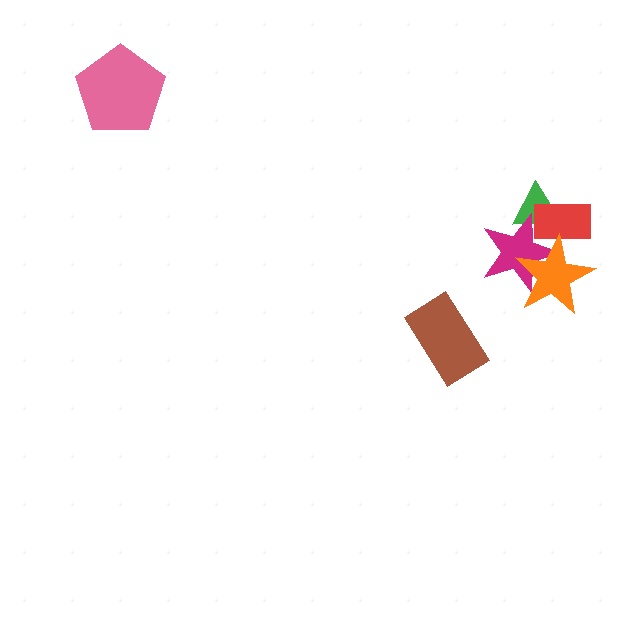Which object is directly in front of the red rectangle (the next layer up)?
The magenta star is directly in front of the red rectangle.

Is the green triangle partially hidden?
Yes, it is partially covered by another shape.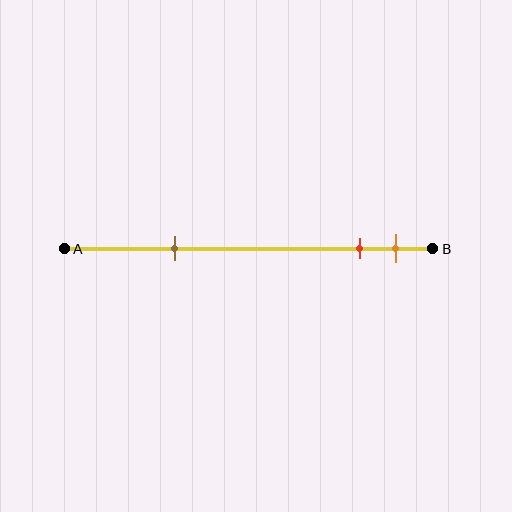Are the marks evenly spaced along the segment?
No, the marks are not evenly spaced.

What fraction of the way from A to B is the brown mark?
The brown mark is approximately 30% (0.3) of the way from A to B.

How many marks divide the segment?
There are 3 marks dividing the segment.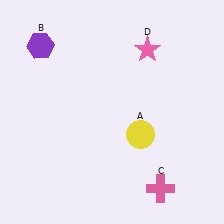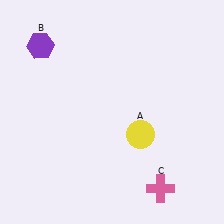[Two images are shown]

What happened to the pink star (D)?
The pink star (D) was removed in Image 2. It was in the top-right area of Image 1.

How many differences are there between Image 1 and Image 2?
There is 1 difference between the two images.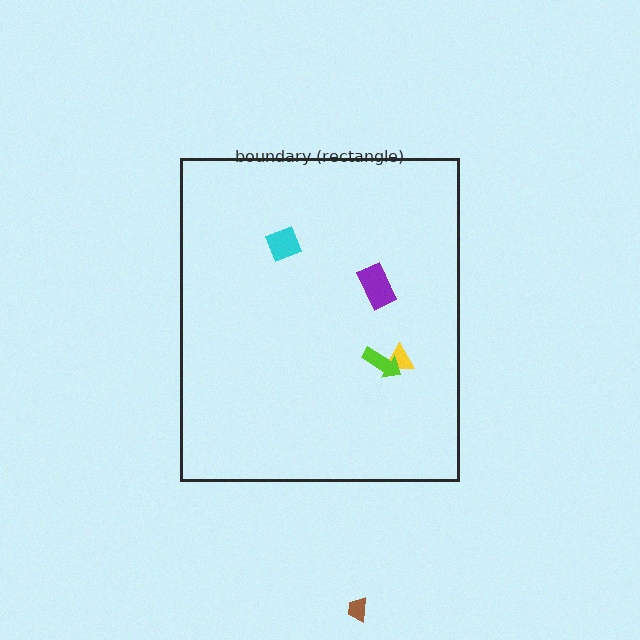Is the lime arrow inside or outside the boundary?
Inside.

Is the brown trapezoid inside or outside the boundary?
Outside.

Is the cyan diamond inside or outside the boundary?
Inside.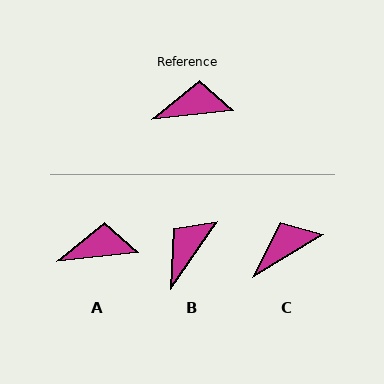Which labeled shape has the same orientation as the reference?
A.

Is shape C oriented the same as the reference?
No, it is off by about 25 degrees.